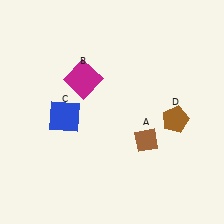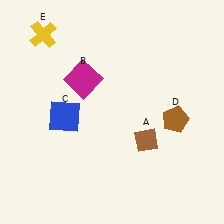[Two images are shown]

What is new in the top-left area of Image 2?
A yellow cross (E) was added in the top-left area of Image 2.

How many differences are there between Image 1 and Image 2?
There is 1 difference between the two images.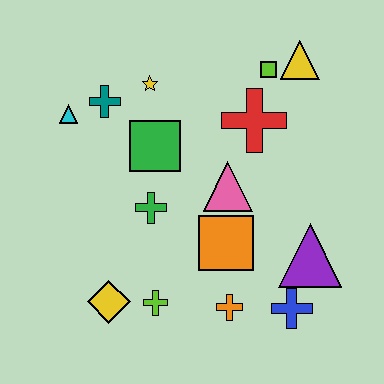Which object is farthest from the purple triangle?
The cyan triangle is farthest from the purple triangle.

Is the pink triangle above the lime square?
No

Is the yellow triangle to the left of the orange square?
No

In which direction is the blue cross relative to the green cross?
The blue cross is to the right of the green cross.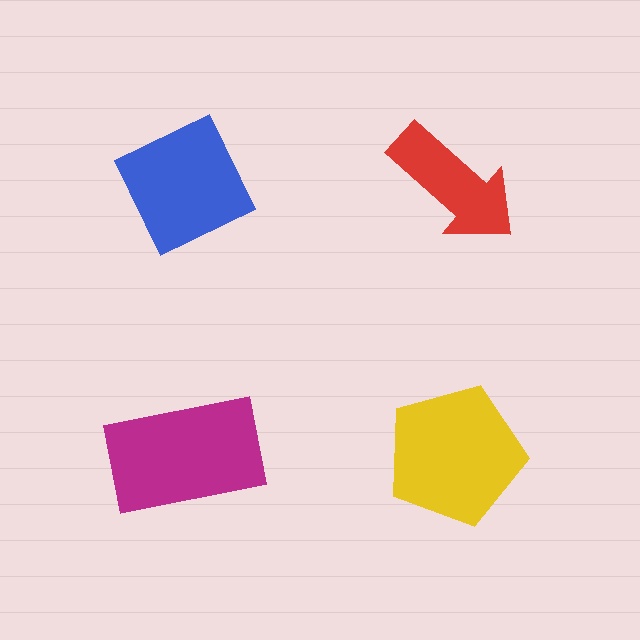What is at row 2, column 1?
A magenta rectangle.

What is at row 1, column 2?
A red arrow.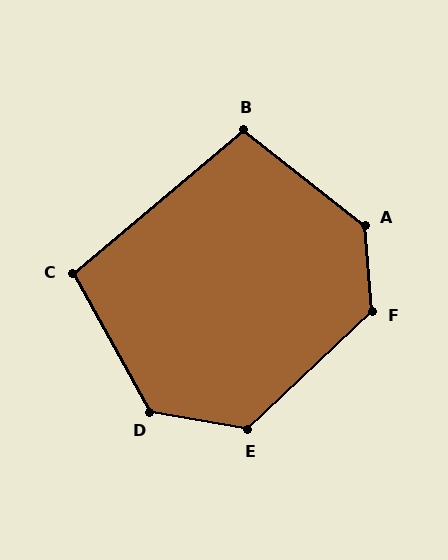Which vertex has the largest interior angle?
A, at approximately 133 degrees.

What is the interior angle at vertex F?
Approximately 129 degrees (obtuse).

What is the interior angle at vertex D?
Approximately 129 degrees (obtuse).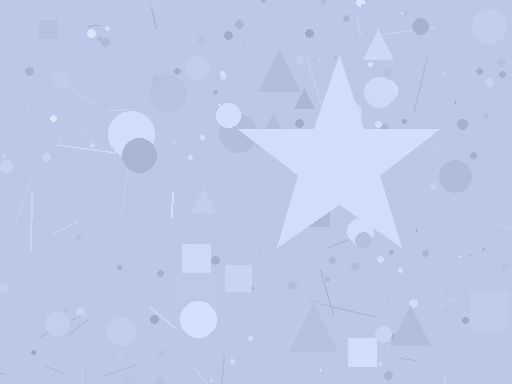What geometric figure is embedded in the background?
A star is embedded in the background.